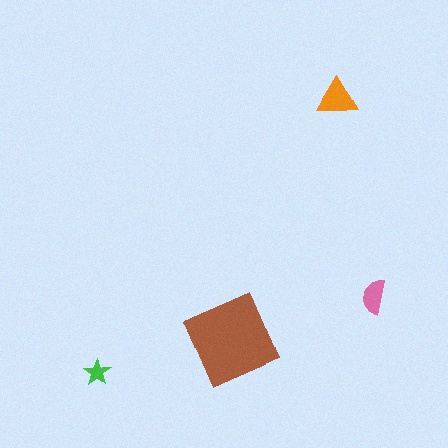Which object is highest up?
The orange triangle is topmost.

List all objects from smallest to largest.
The green star, the pink semicircle, the orange triangle, the brown square.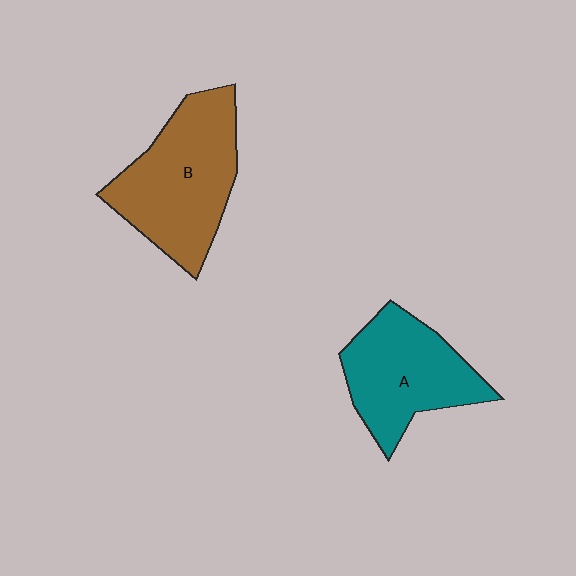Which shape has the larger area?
Shape B (brown).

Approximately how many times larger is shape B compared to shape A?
Approximately 1.2 times.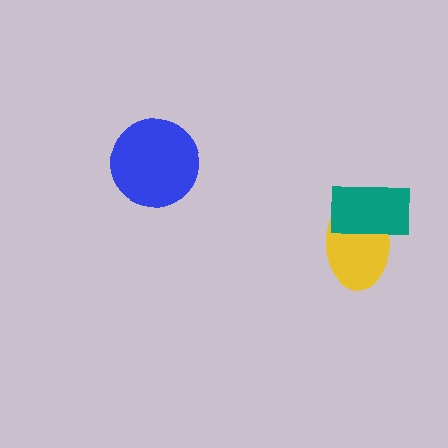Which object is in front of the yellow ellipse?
The teal rectangle is in front of the yellow ellipse.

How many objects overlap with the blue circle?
0 objects overlap with the blue circle.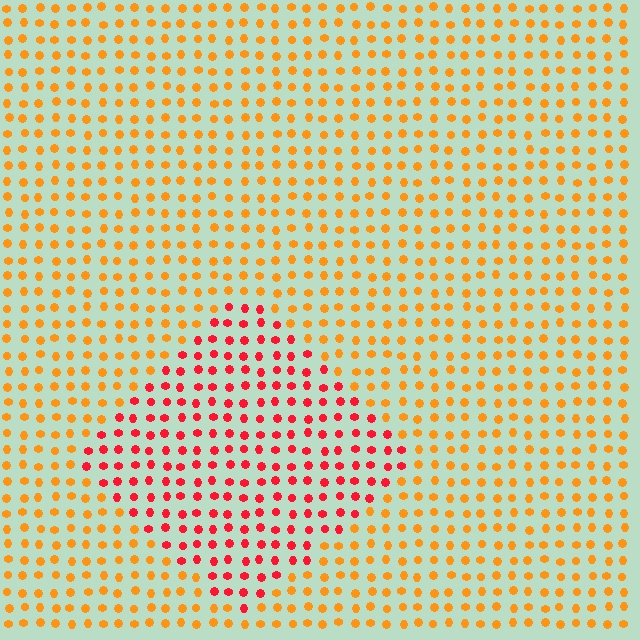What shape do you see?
I see a diamond.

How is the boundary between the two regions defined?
The boundary is defined purely by a slight shift in hue (about 40 degrees). Spacing, size, and orientation are identical on both sides.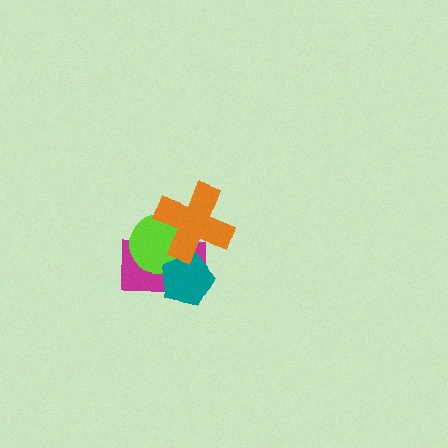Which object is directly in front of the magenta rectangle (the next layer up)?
The lime circle is directly in front of the magenta rectangle.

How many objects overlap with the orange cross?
3 objects overlap with the orange cross.